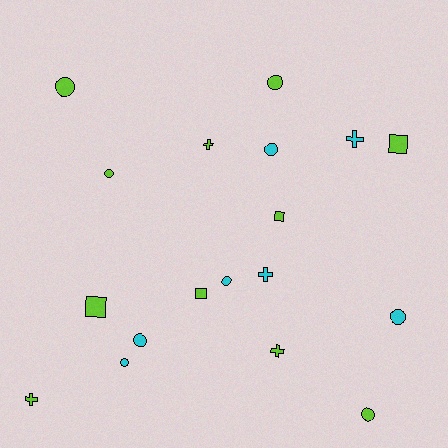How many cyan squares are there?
There are no cyan squares.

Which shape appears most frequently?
Circle, with 9 objects.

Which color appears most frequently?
Lime, with 11 objects.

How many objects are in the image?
There are 18 objects.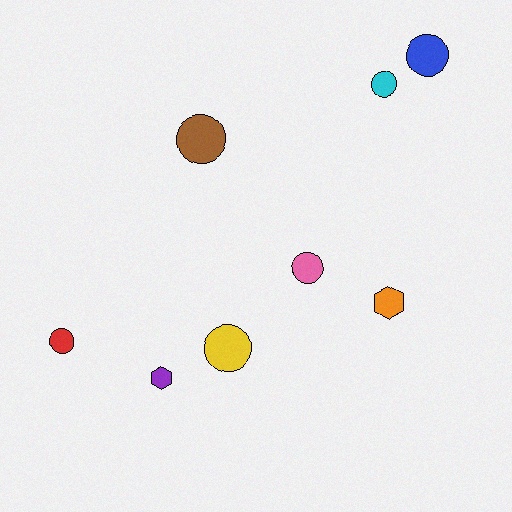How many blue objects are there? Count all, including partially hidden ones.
There is 1 blue object.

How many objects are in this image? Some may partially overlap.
There are 8 objects.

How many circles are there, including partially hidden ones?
There are 6 circles.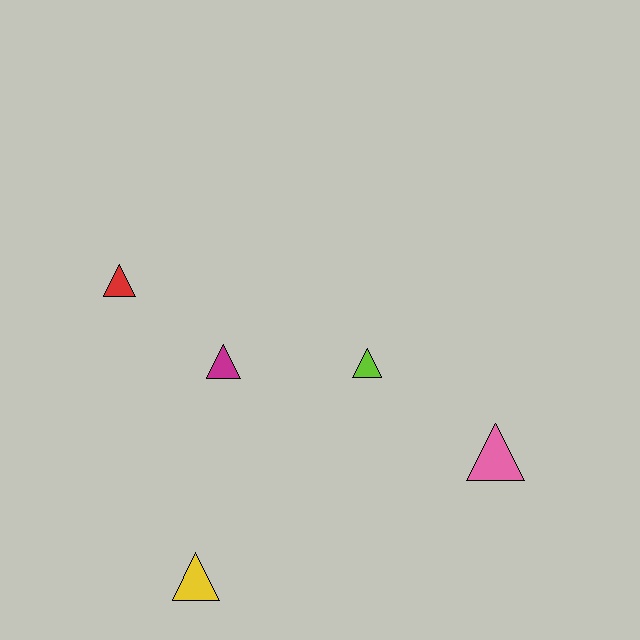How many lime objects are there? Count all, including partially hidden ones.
There is 1 lime object.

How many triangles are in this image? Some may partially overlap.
There are 5 triangles.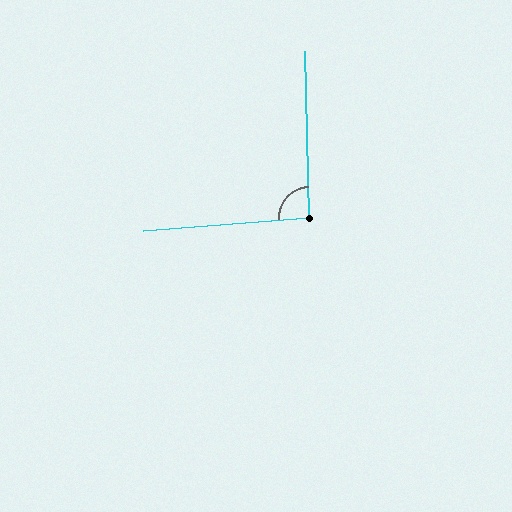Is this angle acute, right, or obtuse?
It is approximately a right angle.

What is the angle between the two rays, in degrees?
Approximately 93 degrees.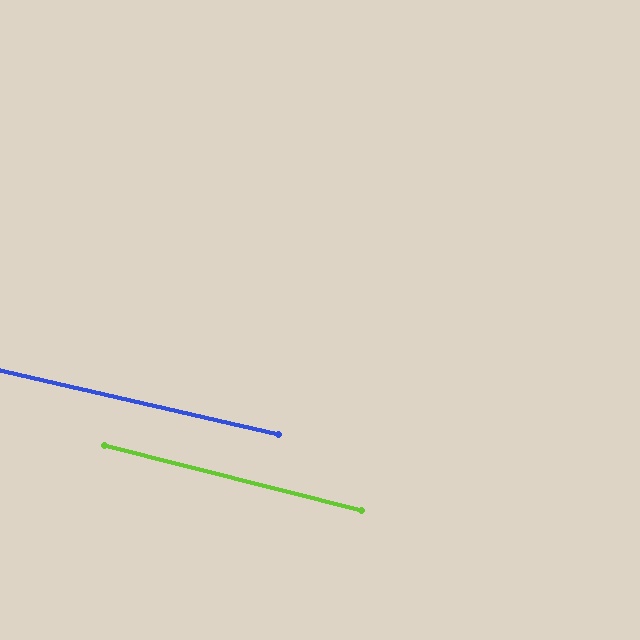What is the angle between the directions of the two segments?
Approximately 1 degree.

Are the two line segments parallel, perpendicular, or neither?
Parallel — their directions differ by only 1.2°.